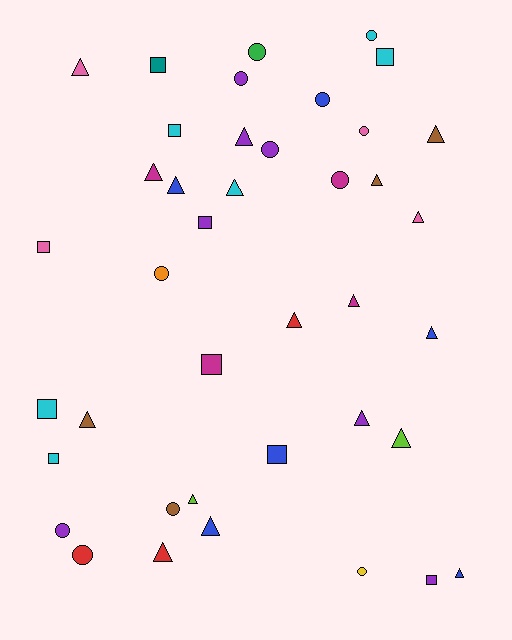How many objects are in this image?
There are 40 objects.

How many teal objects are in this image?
There is 1 teal object.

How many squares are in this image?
There are 10 squares.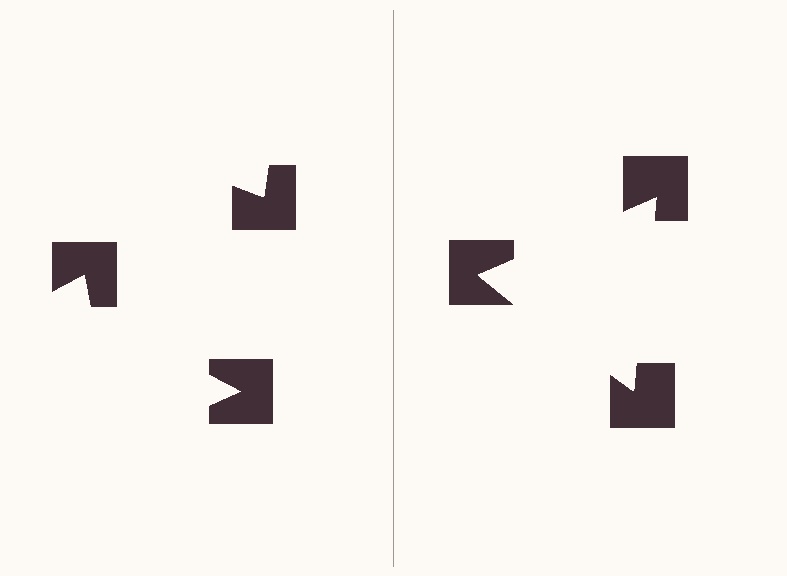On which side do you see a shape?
An illusory triangle appears on the right side. On the left side the wedge cuts are rotated, so no coherent shape forms.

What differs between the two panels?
The notched squares are positioned identically on both sides; only the wedge orientations differ. On the right they align to a triangle; on the left they are misaligned.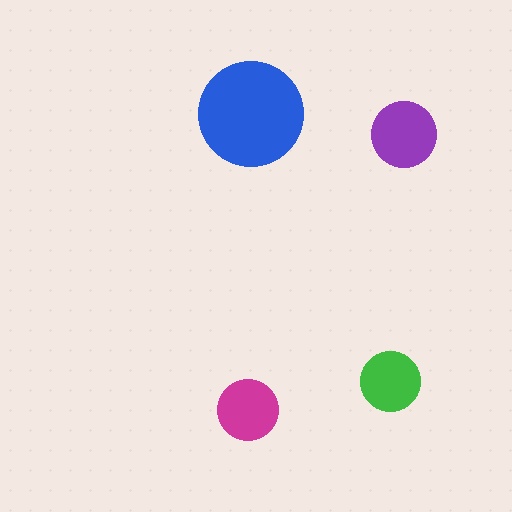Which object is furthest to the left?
The magenta circle is leftmost.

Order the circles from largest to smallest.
the blue one, the purple one, the magenta one, the green one.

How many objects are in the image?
There are 4 objects in the image.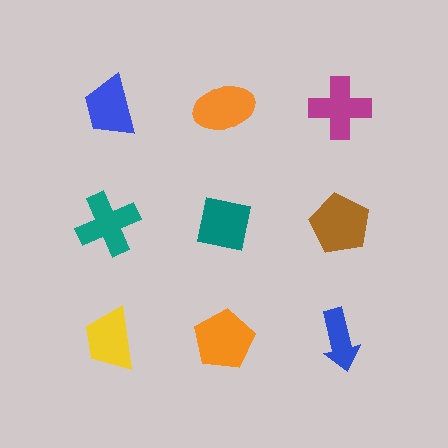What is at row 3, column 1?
A yellow trapezoid.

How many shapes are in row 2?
3 shapes.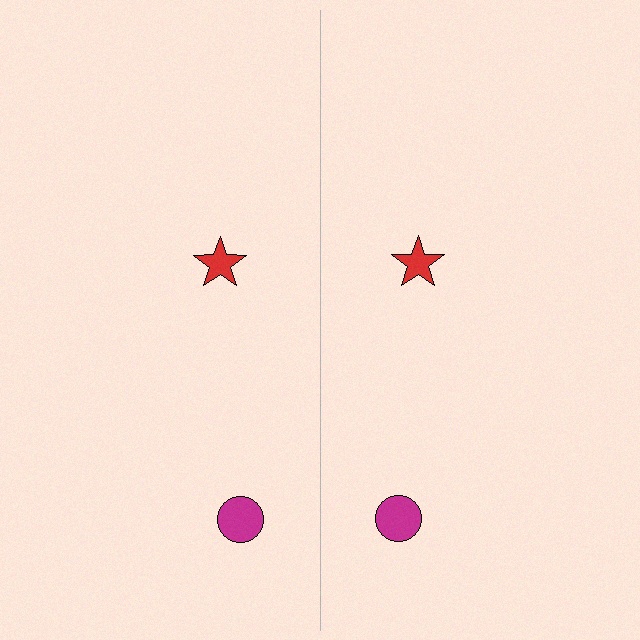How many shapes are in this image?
There are 4 shapes in this image.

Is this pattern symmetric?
Yes, this pattern has bilateral (reflection) symmetry.